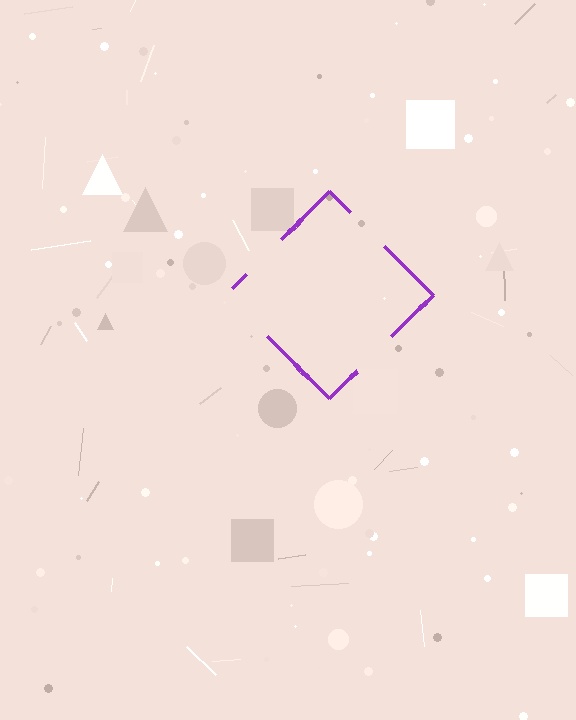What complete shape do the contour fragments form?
The contour fragments form a diamond.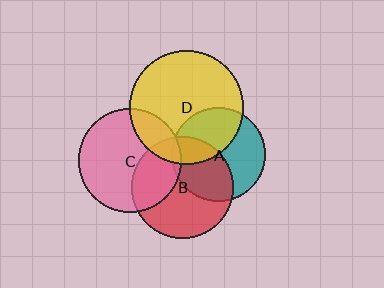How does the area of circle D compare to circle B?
Approximately 1.3 times.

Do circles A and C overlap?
Yes.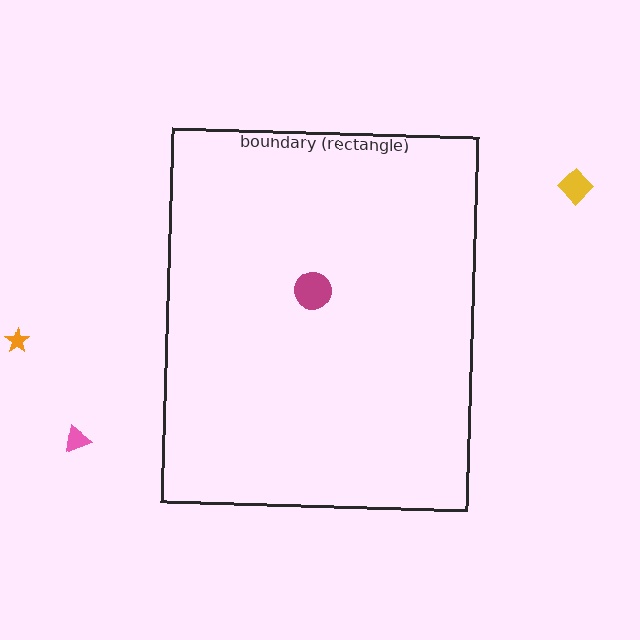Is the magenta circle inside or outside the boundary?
Inside.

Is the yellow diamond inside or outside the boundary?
Outside.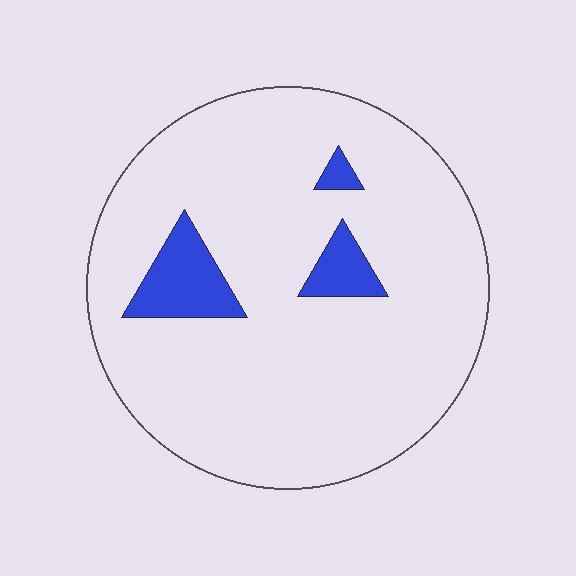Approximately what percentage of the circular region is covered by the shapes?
Approximately 10%.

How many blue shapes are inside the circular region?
3.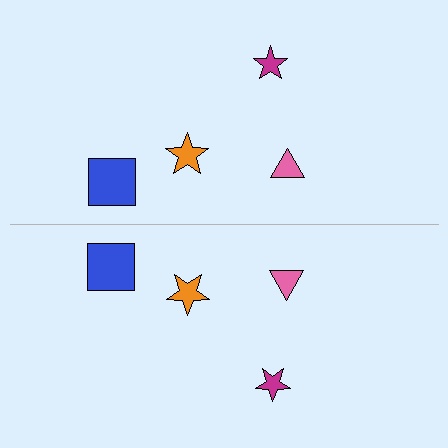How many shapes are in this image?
There are 8 shapes in this image.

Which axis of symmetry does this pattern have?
The pattern has a horizontal axis of symmetry running through the center of the image.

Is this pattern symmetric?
Yes, this pattern has bilateral (reflection) symmetry.